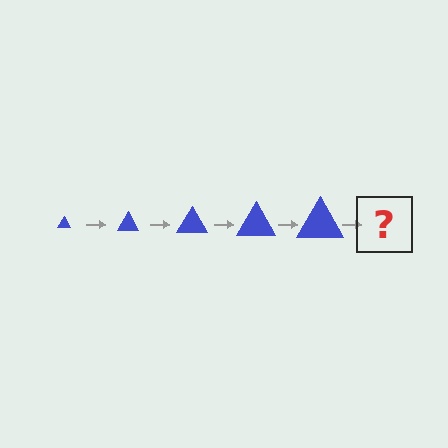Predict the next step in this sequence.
The next step is a blue triangle, larger than the previous one.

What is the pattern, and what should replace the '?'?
The pattern is that the triangle gets progressively larger each step. The '?' should be a blue triangle, larger than the previous one.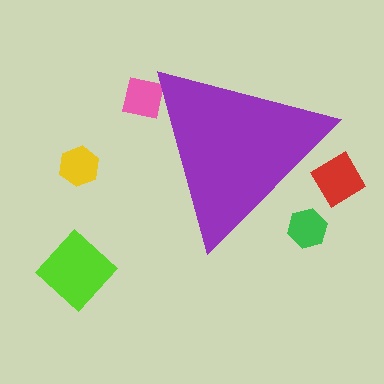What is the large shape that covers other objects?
A purple triangle.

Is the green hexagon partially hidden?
Yes, the green hexagon is partially hidden behind the purple triangle.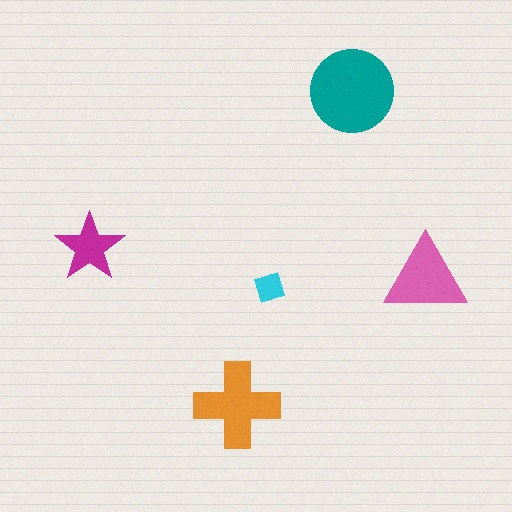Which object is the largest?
The teal circle.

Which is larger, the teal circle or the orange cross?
The teal circle.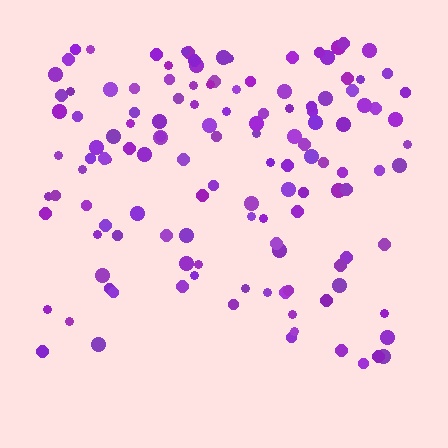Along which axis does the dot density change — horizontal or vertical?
Vertical.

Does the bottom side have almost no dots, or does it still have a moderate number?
Still a moderate number, just noticeably fewer than the top.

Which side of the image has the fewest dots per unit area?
The bottom.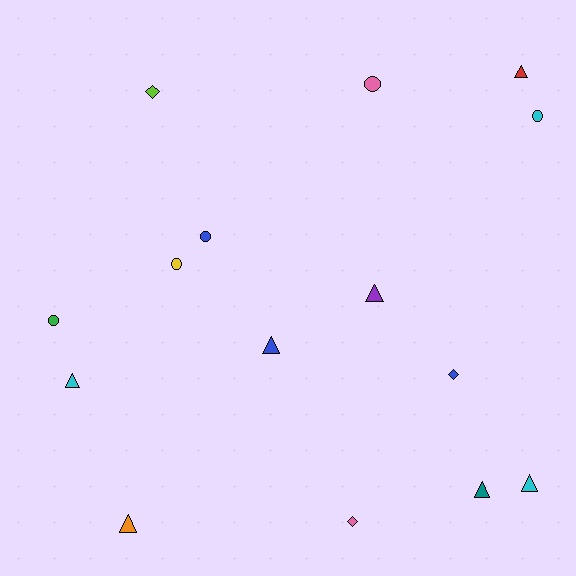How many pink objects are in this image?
There are 2 pink objects.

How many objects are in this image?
There are 15 objects.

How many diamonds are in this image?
There are 3 diamonds.